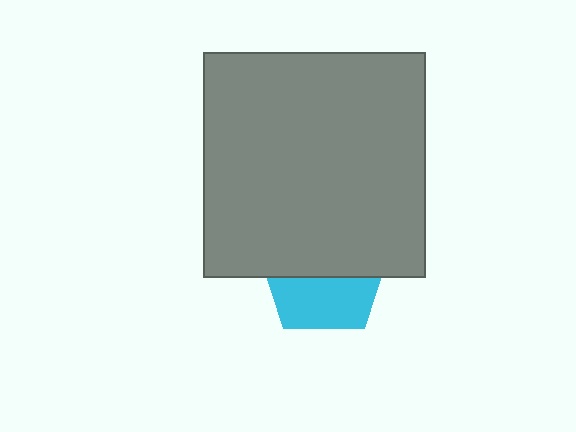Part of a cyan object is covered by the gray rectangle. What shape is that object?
It is a pentagon.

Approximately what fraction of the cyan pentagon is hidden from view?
Roughly 56% of the cyan pentagon is hidden behind the gray rectangle.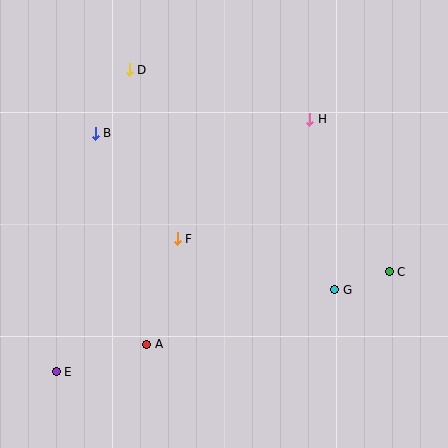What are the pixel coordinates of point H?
Point H is at (310, 119).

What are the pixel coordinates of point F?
Point F is at (177, 239).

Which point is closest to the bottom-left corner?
Point E is closest to the bottom-left corner.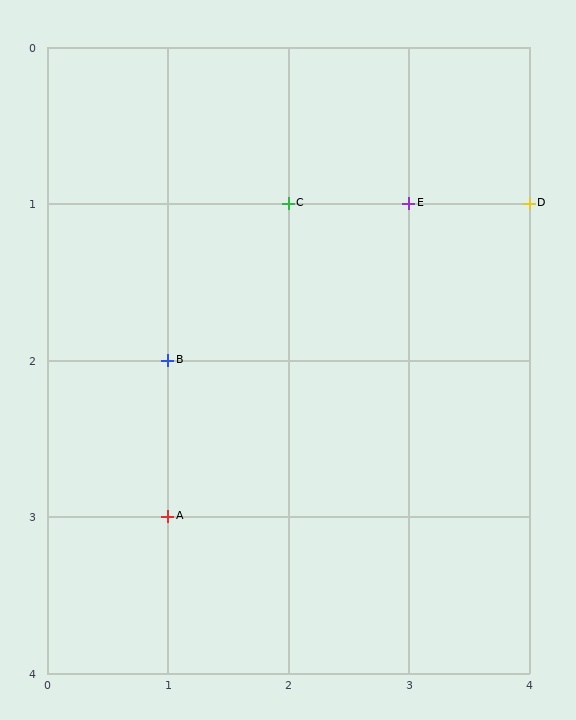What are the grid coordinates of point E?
Point E is at grid coordinates (3, 1).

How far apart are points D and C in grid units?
Points D and C are 2 columns apart.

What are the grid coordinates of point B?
Point B is at grid coordinates (1, 2).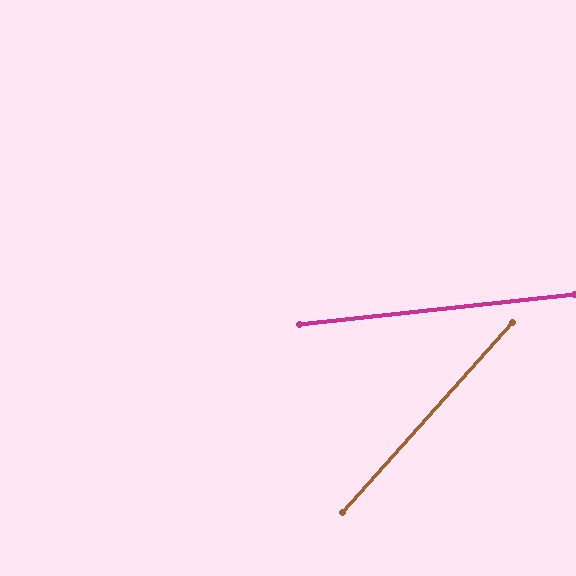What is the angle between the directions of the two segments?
Approximately 42 degrees.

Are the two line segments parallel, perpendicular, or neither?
Neither parallel nor perpendicular — they differ by about 42°.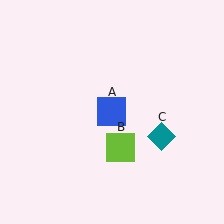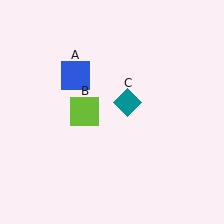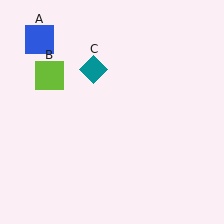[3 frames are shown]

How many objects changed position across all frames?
3 objects changed position: blue square (object A), lime square (object B), teal diamond (object C).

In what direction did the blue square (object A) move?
The blue square (object A) moved up and to the left.